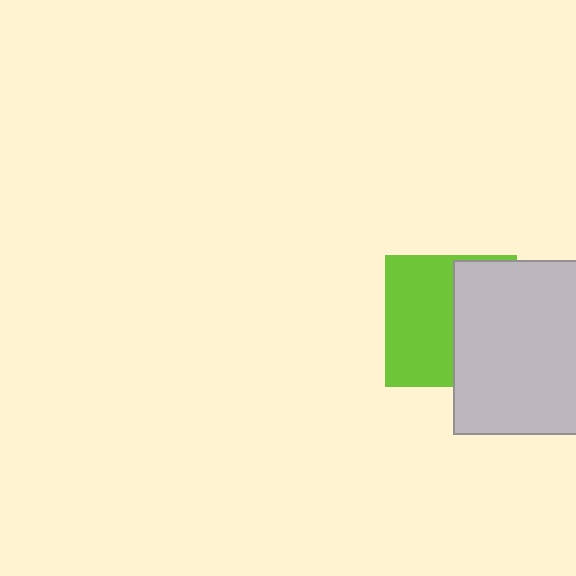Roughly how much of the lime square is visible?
About half of it is visible (roughly 53%).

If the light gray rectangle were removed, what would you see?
You would see the complete lime square.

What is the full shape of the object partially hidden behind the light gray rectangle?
The partially hidden object is a lime square.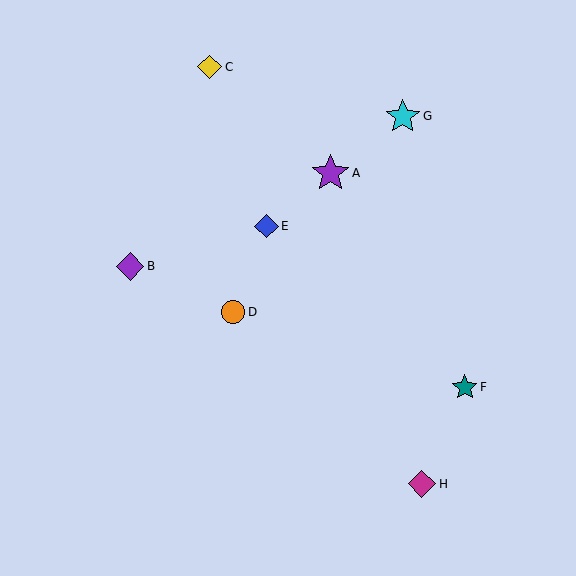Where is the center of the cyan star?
The center of the cyan star is at (403, 116).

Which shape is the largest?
The purple star (labeled A) is the largest.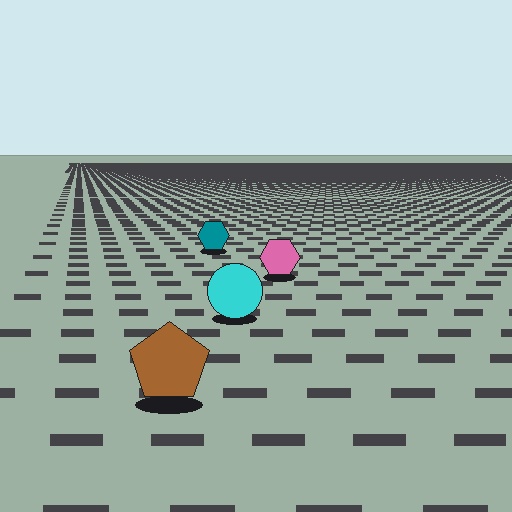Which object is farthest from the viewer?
The teal hexagon is farthest from the viewer. It appears smaller and the ground texture around it is denser.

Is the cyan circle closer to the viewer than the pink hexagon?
Yes. The cyan circle is closer — you can tell from the texture gradient: the ground texture is coarser near it.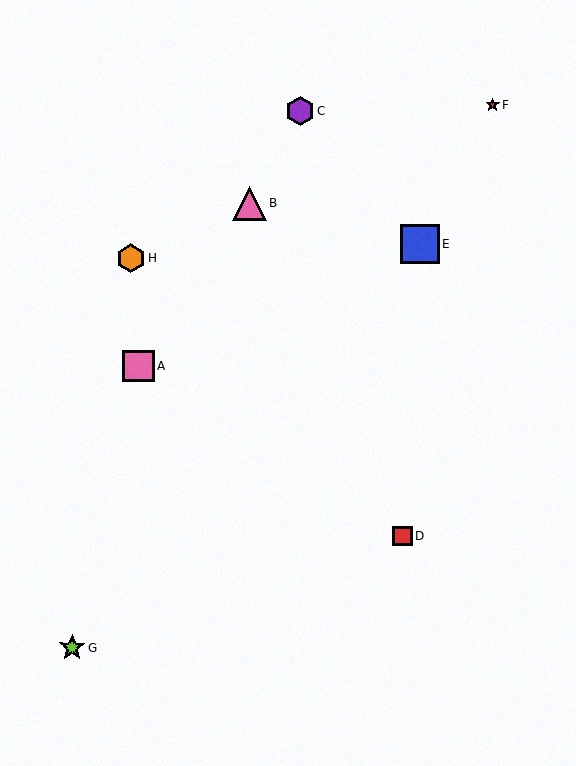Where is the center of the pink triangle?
The center of the pink triangle is at (249, 203).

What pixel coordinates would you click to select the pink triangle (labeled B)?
Click at (249, 203) to select the pink triangle B.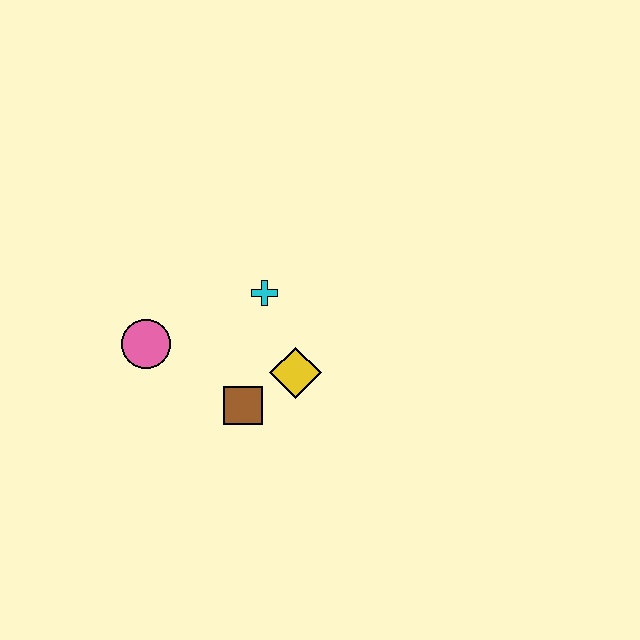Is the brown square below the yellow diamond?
Yes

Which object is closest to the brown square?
The yellow diamond is closest to the brown square.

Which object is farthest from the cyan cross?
The pink circle is farthest from the cyan cross.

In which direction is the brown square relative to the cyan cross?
The brown square is below the cyan cross.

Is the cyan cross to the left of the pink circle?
No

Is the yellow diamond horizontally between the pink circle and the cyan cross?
No